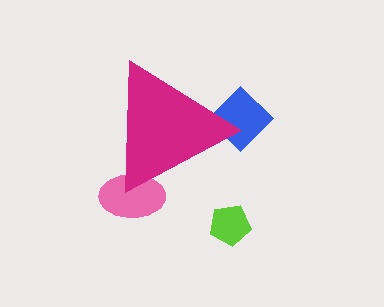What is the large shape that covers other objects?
A magenta triangle.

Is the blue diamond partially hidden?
Yes, the blue diamond is partially hidden behind the magenta triangle.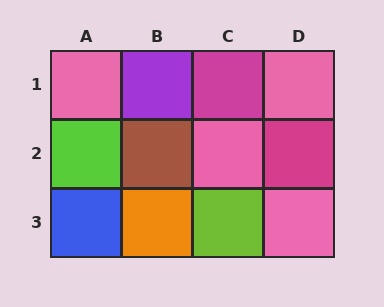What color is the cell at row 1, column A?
Pink.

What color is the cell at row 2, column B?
Brown.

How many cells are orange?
1 cell is orange.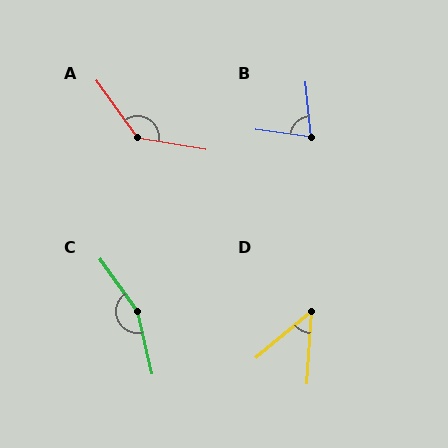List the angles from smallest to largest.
D (47°), B (76°), A (135°), C (158°).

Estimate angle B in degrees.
Approximately 76 degrees.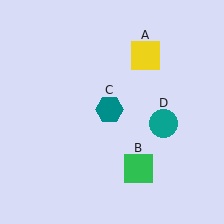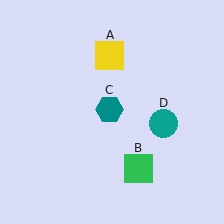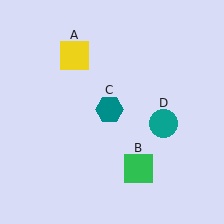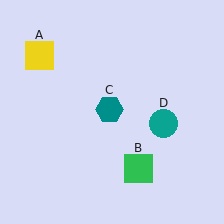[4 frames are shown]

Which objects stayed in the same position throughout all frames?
Green square (object B) and teal hexagon (object C) and teal circle (object D) remained stationary.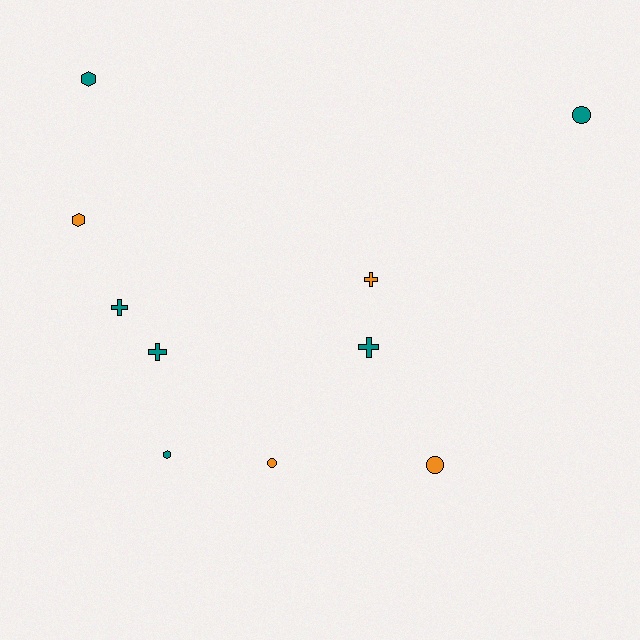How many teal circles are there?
There is 1 teal circle.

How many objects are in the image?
There are 10 objects.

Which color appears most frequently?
Teal, with 6 objects.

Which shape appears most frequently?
Cross, with 4 objects.